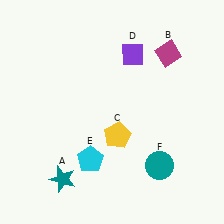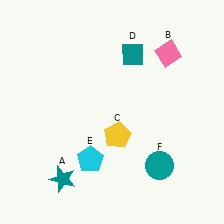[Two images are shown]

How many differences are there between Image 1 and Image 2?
There are 2 differences between the two images.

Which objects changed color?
B changed from magenta to pink. D changed from purple to teal.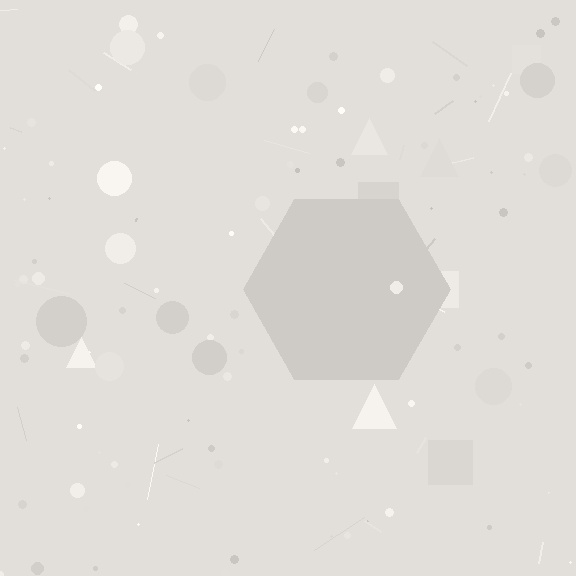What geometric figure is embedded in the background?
A hexagon is embedded in the background.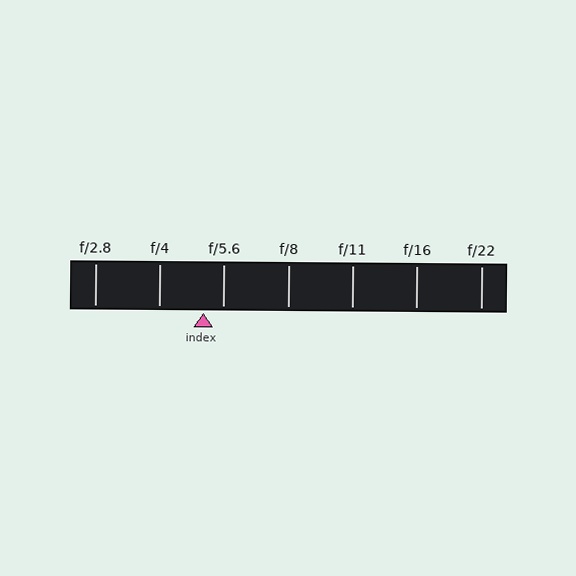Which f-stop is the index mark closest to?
The index mark is closest to f/5.6.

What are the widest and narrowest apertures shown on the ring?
The widest aperture shown is f/2.8 and the narrowest is f/22.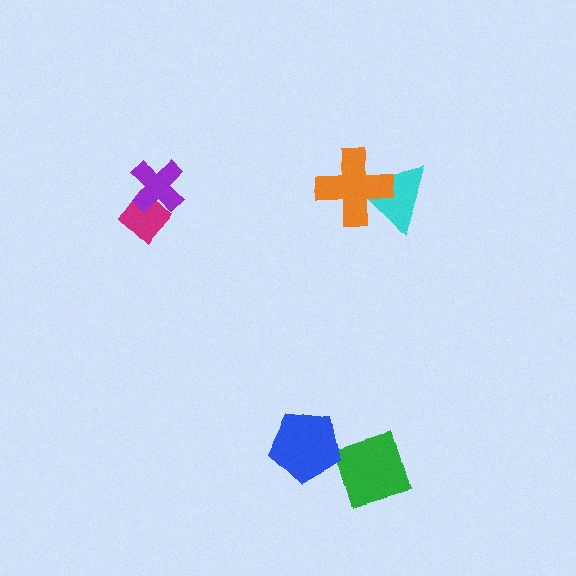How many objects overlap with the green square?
0 objects overlap with the green square.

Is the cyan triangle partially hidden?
Yes, it is partially covered by another shape.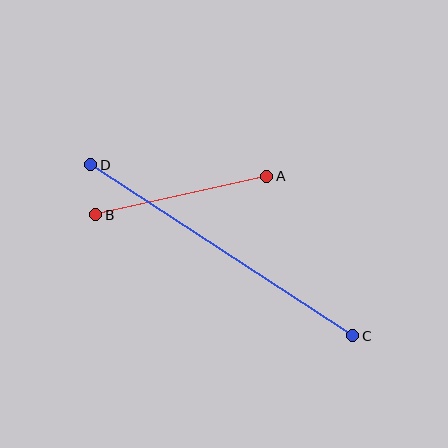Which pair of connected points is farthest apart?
Points C and D are farthest apart.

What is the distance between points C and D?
The distance is approximately 313 pixels.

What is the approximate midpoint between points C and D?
The midpoint is at approximately (222, 250) pixels.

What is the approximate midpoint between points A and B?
The midpoint is at approximately (181, 196) pixels.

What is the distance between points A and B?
The distance is approximately 175 pixels.